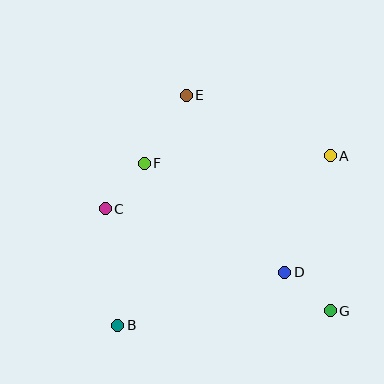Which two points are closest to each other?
Points D and G are closest to each other.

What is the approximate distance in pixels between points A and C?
The distance between A and C is approximately 231 pixels.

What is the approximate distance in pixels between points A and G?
The distance between A and G is approximately 155 pixels.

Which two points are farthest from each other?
Points A and B are farthest from each other.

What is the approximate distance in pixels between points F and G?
The distance between F and G is approximately 237 pixels.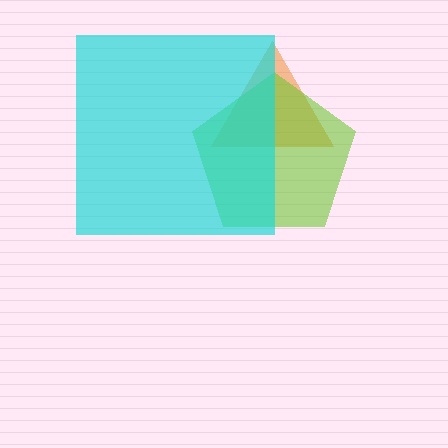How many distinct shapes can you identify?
There are 3 distinct shapes: an orange triangle, a lime pentagon, a cyan square.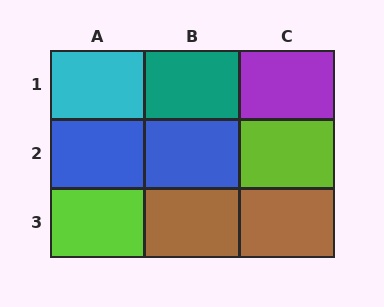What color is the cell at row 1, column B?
Teal.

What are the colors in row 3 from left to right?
Lime, brown, brown.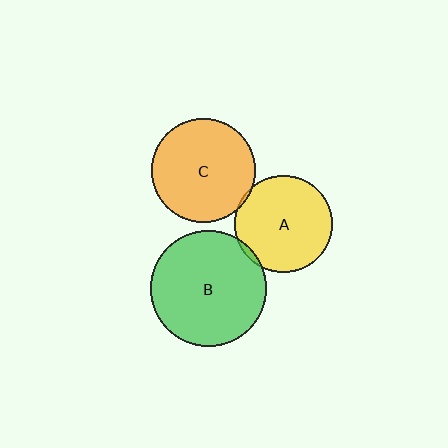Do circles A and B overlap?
Yes.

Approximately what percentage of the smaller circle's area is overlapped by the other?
Approximately 5%.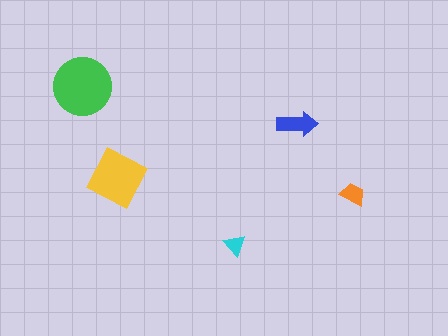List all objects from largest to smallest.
The green circle, the yellow square, the blue arrow, the orange trapezoid, the cyan triangle.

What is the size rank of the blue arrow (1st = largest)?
3rd.